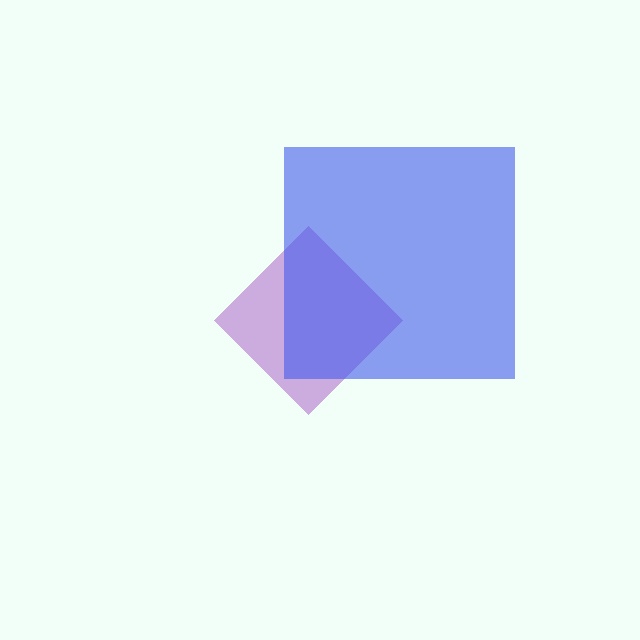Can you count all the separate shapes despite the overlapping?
Yes, there are 2 separate shapes.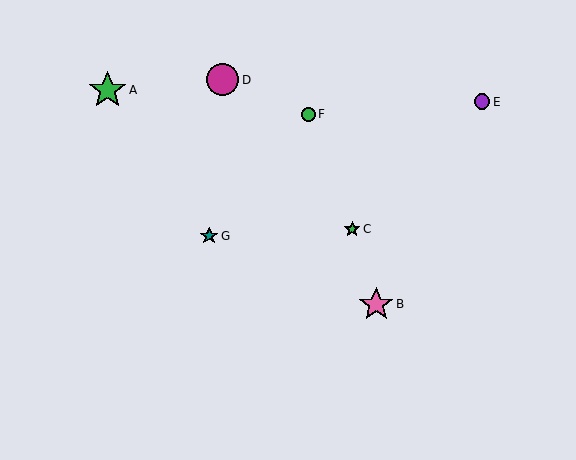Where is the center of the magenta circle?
The center of the magenta circle is at (223, 80).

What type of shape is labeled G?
Shape G is a teal star.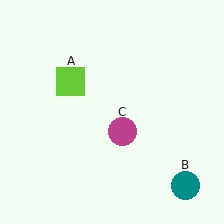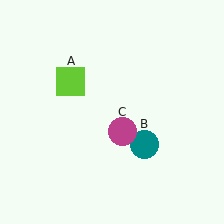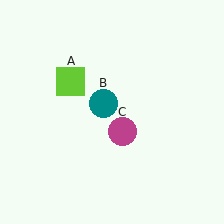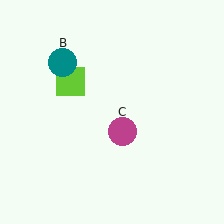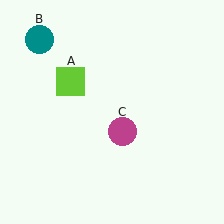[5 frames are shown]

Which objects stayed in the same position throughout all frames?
Lime square (object A) and magenta circle (object C) remained stationary.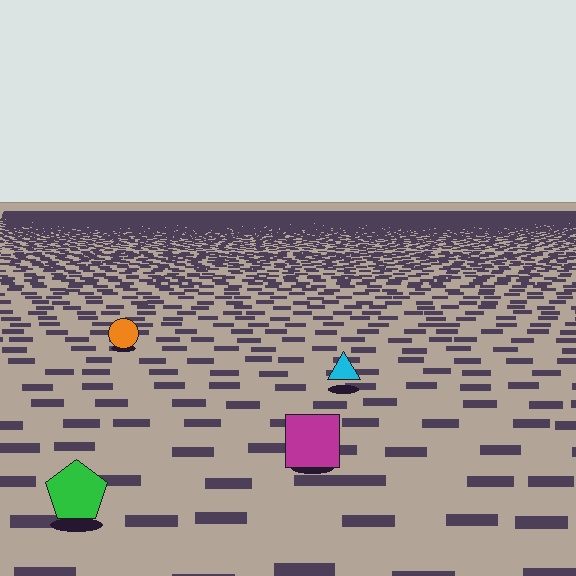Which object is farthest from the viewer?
The orange circle is farthest from the viewer. It appears smaller and the ground texture around it is denser.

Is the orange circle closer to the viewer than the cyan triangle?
No. The cyan triangle is closer — you can tell from the texture gradient: the ground texture is coarser near it.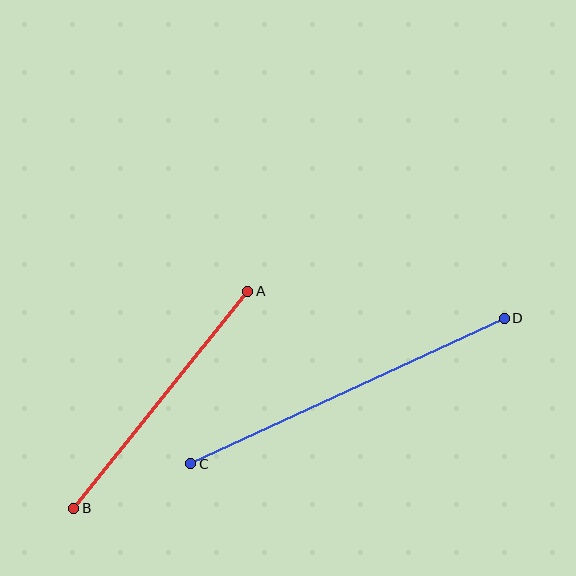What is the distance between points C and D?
The distance is approximately 346 pixels.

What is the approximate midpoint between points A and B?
The midpoint is at approximately (161, 400) pixels.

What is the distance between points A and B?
The distance is approximately 278 pixels.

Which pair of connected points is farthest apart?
Points C and D are farthest apart.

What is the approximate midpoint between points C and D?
The midpoint is at approximately (347, 391) pixels.